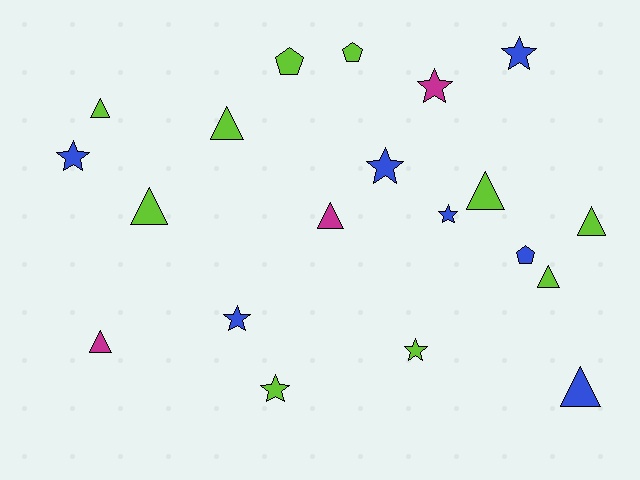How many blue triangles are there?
There is 1 blue triangle.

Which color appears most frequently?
Lime, with 10 objects.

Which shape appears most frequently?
Triangle, with 9 objects.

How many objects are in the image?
There are 20 objects.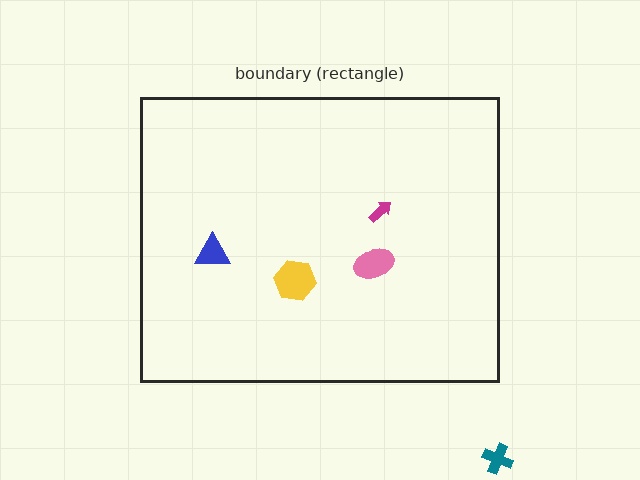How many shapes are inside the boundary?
4 inside, 1 outside.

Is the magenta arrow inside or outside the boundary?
Inside.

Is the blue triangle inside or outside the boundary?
Inside.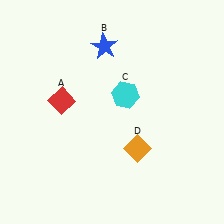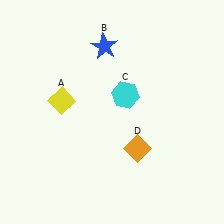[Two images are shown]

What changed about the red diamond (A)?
In Image 1, A is red. In Image 2, it changed to yellow.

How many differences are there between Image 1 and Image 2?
There is 1 difference between the two images.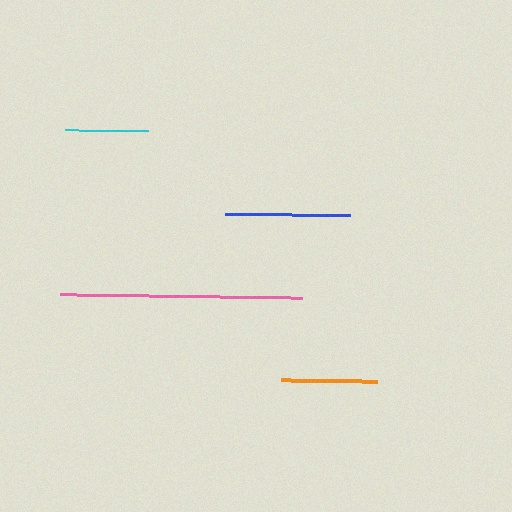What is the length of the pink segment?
The pink segment is approximately 242 pixels long.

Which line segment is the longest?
The pink line is the longest at approximately 242 pixels.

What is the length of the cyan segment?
The cyan segment is approximately 82 pixels long.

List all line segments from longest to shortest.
From longest to shortest: pink, blue, orange, cyan.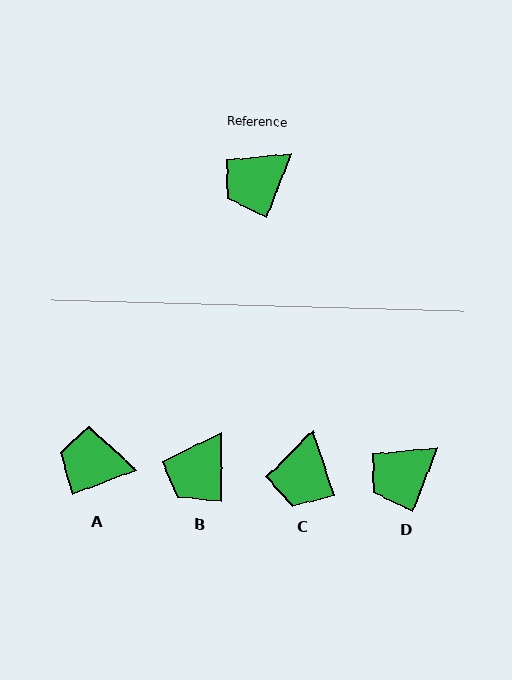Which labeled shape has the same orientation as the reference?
D.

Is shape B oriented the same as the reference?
No, it is off by about 20 degrees.